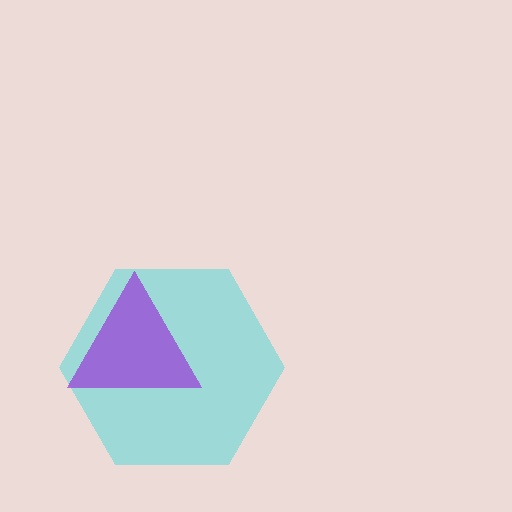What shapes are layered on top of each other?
The layered shapes are: a cyan hexagon, a purple triangle.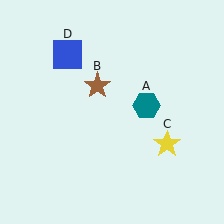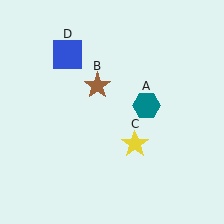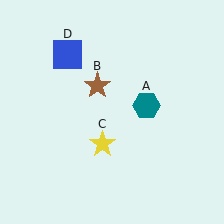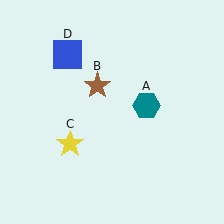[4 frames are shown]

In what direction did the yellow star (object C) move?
The yellow star (object C) moved left.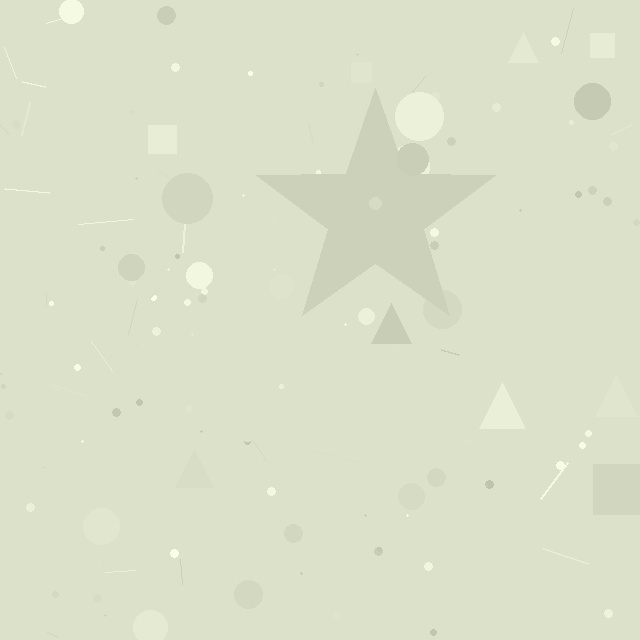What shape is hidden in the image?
A star is hidden in the image.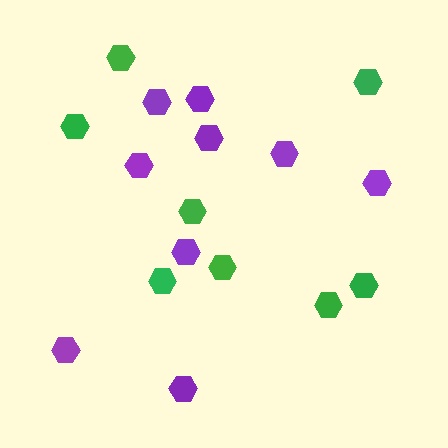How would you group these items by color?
There are 2 groups: one group of green hexagons (8) and one group of purple hexagons (9).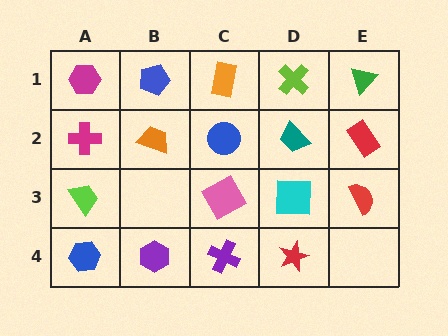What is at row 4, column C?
A purple cross.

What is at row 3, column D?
A cyan square.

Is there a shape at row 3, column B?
No, that cell is empty.